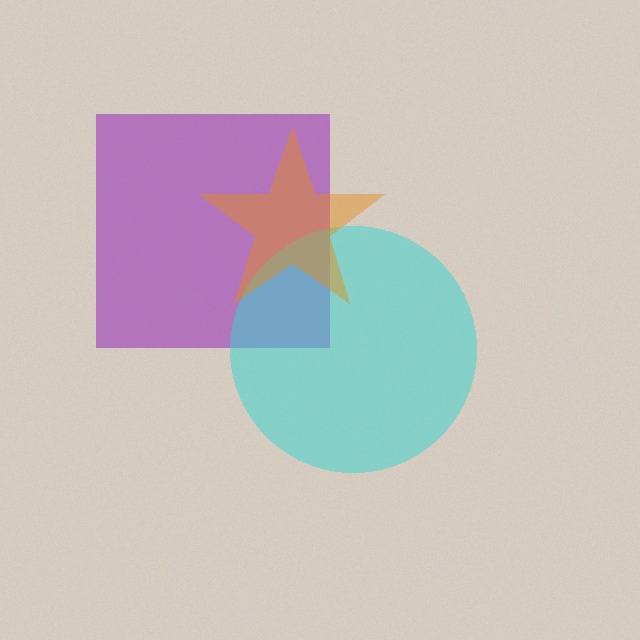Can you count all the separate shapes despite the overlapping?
Yes, there are 3 separate shapes.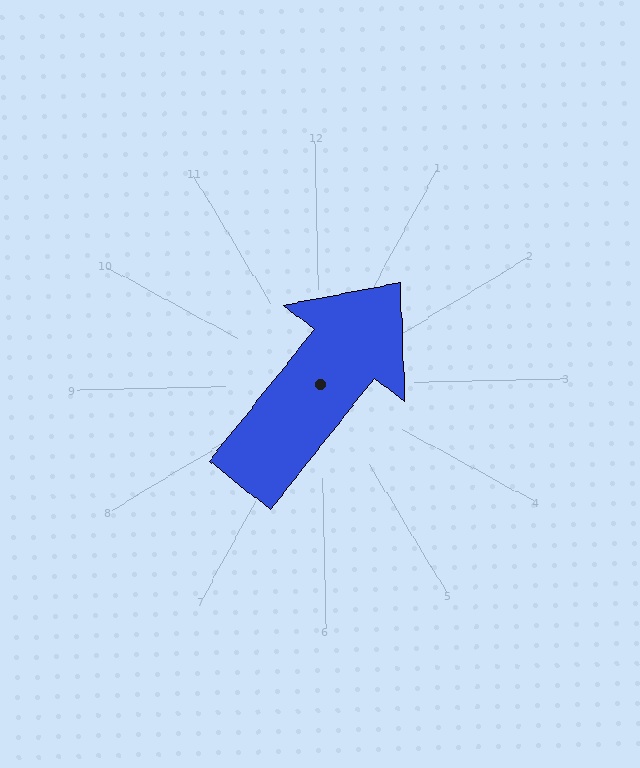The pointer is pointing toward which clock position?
Roughly 1 o'clock.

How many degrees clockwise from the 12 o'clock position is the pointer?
Approximately 40 degrees.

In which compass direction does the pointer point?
Northeast.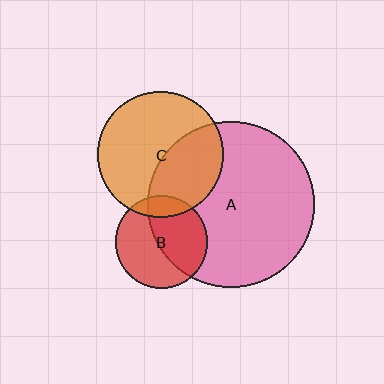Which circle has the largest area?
Circle A (pink).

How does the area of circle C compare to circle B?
Approximately 1.9 times.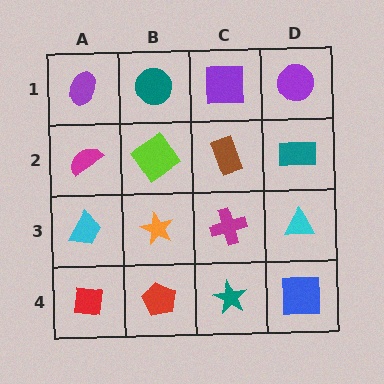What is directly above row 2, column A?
A purple ellipse.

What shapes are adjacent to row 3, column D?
A teal rectangle (row 2, column D), a blue square (row 4, column D), a magenta cross (row 3, column C).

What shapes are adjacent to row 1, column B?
A lime diamond (row 2, column B), a purple ellipse (row 1, column A), a purple square (row 1, column C).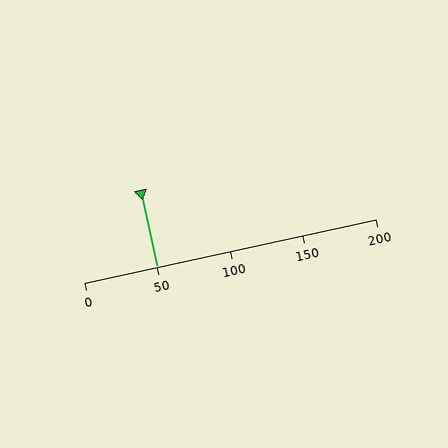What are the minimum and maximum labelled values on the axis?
The axis runs from 0 to 200.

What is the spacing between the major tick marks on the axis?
The major ticks are spaced 50 apart.